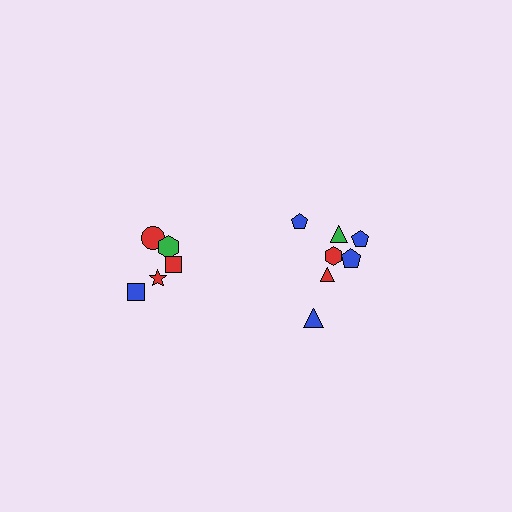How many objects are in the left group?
There are 5 objects.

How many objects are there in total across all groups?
There are 12 objects.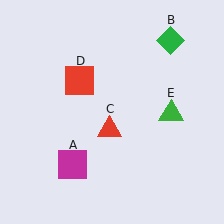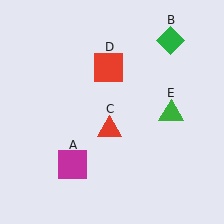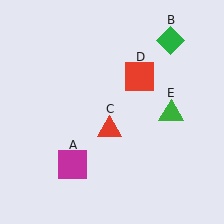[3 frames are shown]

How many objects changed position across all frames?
1 object changed position: red square (object D).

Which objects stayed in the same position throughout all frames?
Magenta square (object A) and green diamond (object B) and red triangle (object C) and green triangle (object E) remained stationary.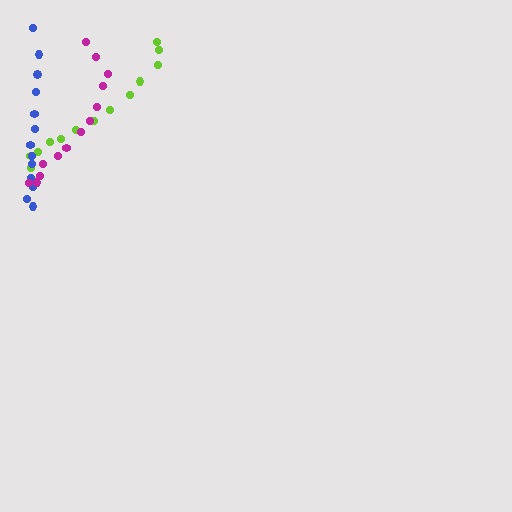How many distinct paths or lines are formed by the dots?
There are 3 distinct paths.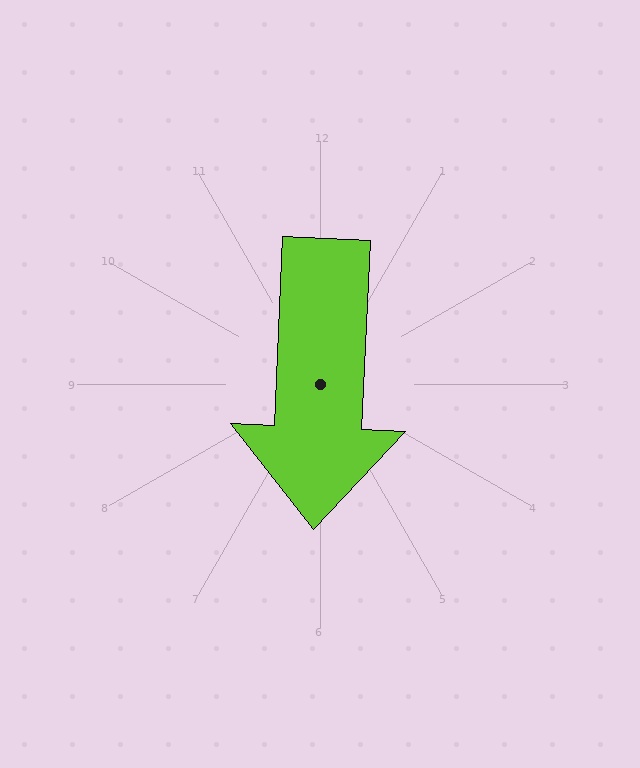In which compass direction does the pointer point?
South.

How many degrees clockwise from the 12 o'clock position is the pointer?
Approximately 183 degrees.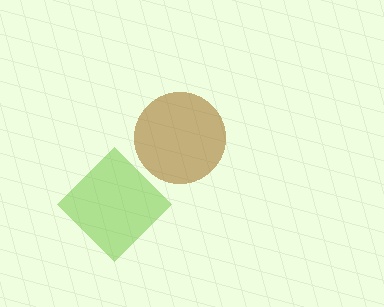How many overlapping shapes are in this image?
There are 2 overlapping shapes in the image.